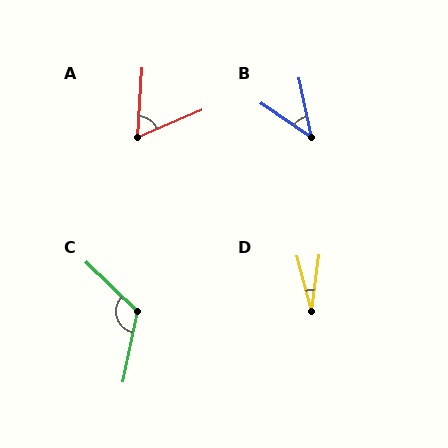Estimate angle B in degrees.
Approximately 43 degrees.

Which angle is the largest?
C, at approximately 122 degrees.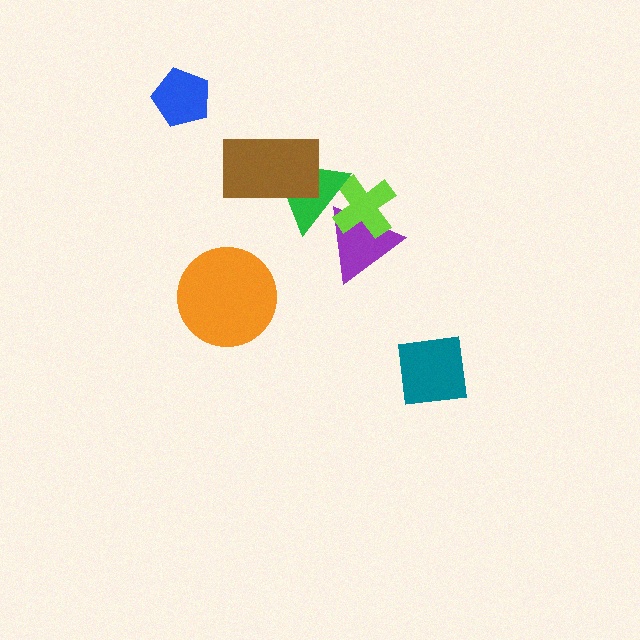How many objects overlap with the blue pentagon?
0 objects overlap with the blue pentagon.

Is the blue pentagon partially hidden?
No, no other shape covers it.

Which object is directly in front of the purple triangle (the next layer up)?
The lime cross is directly in front of the purple triangle.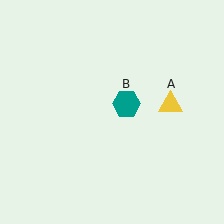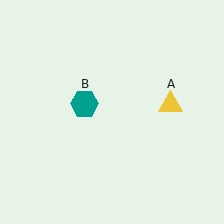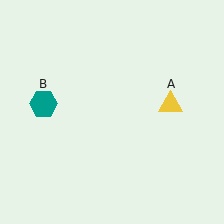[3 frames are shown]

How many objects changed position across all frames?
1 object changed position: teal hexagon (object B).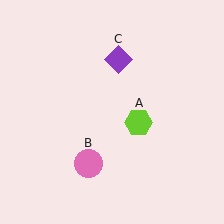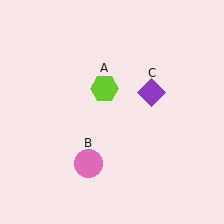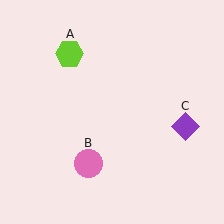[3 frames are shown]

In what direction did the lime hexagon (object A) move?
The lime hexagon (object A) moved up and to the left.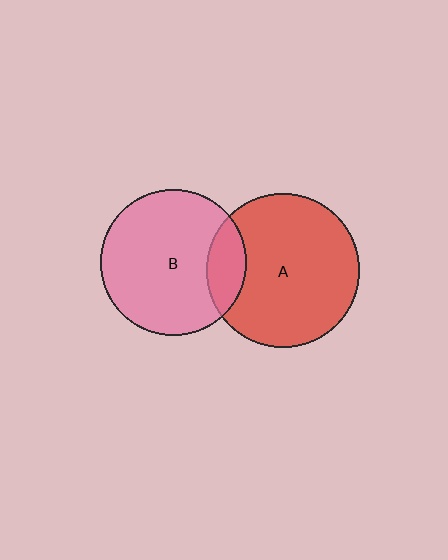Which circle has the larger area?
Circle A (red).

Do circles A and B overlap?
Yes.